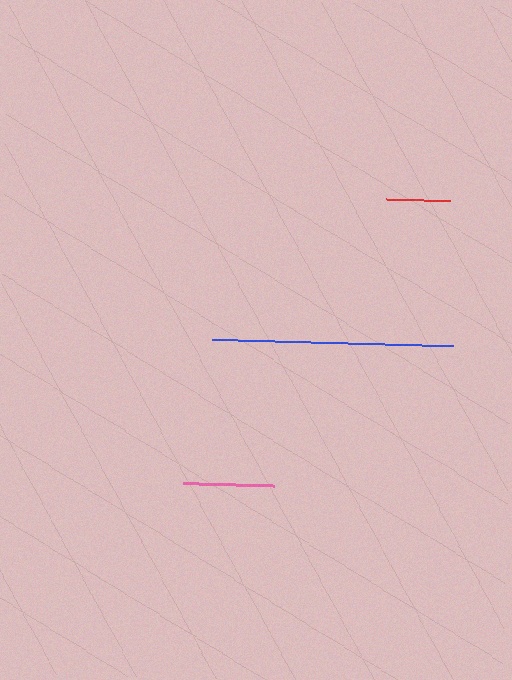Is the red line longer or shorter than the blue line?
The blue line is longer than the red line.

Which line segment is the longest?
The blue line is the longest at approximately 241 pixels.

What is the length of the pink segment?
The pink segment is approximately 91 pixels long.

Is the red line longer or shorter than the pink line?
The pink line is longer than the red line.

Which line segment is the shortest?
The red line is the shortest at approximately 64 pixels.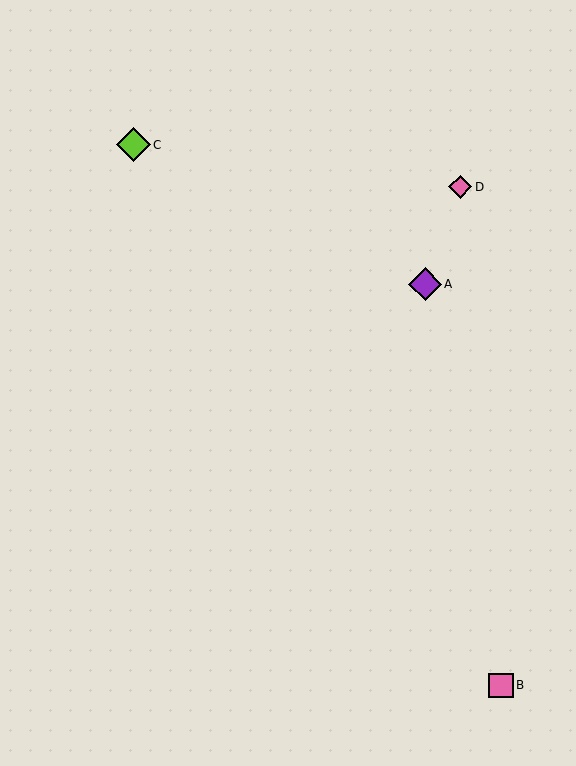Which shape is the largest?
The lime diamond (labeled C) is the largest.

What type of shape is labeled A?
Shape A is a purple diamond.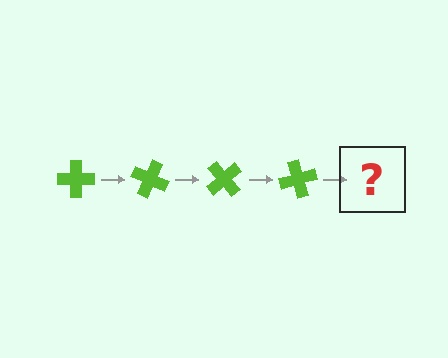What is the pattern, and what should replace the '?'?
The pattern is that the cross rotates 25 degrees each step. The '?' should be a lime cross rotated 100 degrees.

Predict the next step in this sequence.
The next step is a lime cross rotated 100 degrees.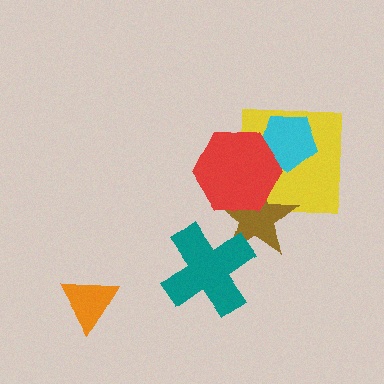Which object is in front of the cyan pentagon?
The red hexagon is in front of the cyan pentagon.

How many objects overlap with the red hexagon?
3 objects overlap with the red hexagon.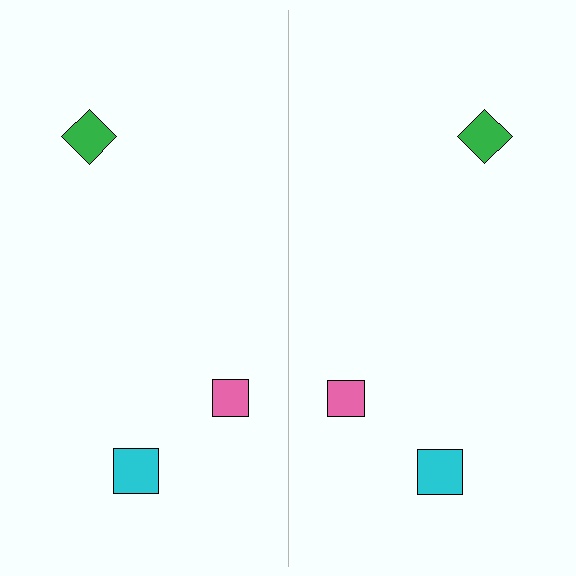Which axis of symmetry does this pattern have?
The pattern has a vertical axis of symmetry running through the center of the image.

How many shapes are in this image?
There are 6 shapes in this image.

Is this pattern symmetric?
Yes, this pattern has bilateral (reflection) symmetry.